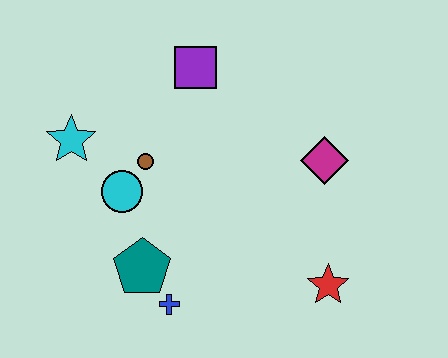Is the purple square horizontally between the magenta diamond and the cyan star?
Yes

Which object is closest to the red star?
The magenta diamond is closest to the red star.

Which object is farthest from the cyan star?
The red star is farthest from the cyan star.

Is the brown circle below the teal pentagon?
No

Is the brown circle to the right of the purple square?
No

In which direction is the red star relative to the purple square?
The red star is below the purple square.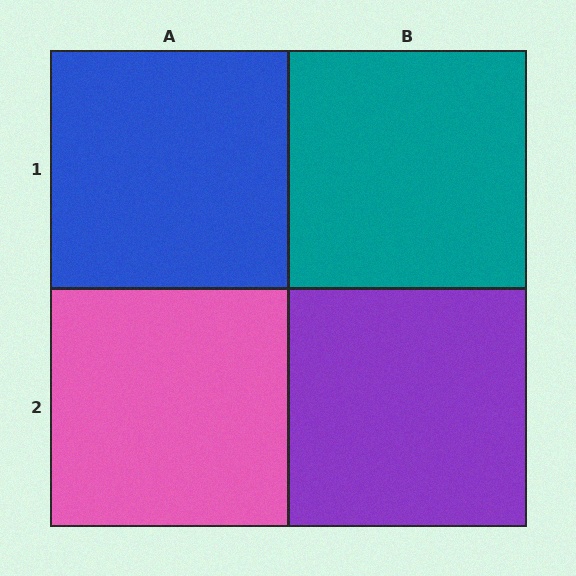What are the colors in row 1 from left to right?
Blue, teal.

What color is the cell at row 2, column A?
Pink.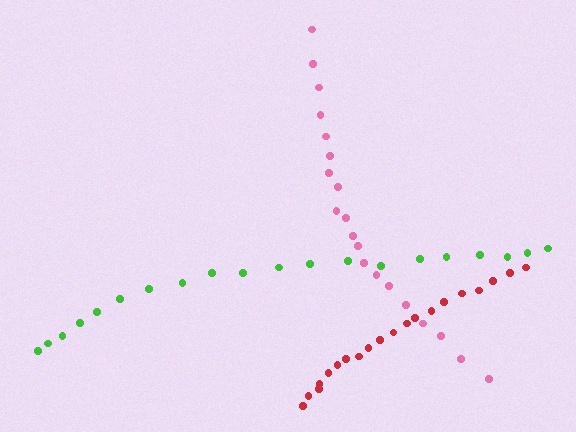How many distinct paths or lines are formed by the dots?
There are 3 distinct paths.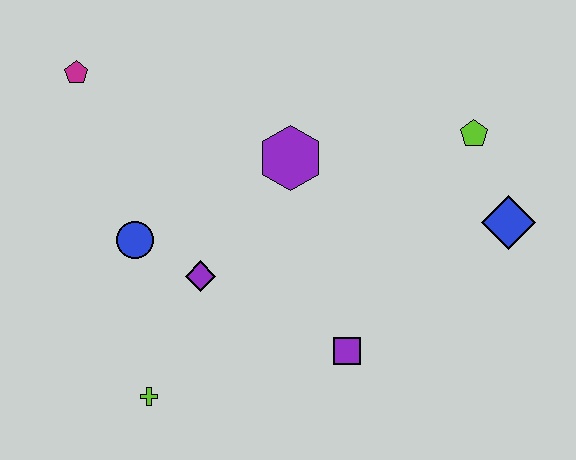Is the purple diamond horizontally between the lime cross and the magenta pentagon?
No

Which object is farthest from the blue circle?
The blue diamond is farthest from the blue circle.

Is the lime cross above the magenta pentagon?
No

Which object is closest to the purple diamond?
The blue circle is closest to the purple diamond.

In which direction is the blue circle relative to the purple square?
The blue circle is to the left of the purple square.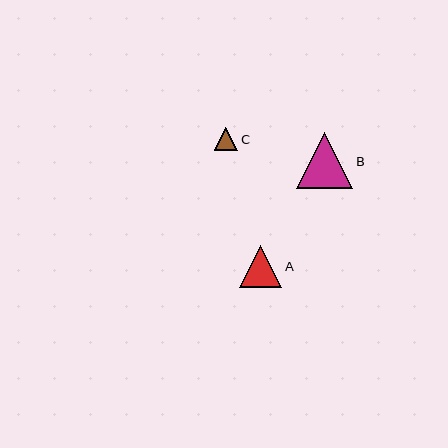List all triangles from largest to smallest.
From largest to smallest: B, A, C.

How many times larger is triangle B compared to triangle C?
Triangle B is approximately 2.4 times the size of triangle C.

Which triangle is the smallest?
Triangle C is the smallest with a size of approximately 23 pixels.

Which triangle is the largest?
Triangle B is the largest with a size of approximately 56 pixels.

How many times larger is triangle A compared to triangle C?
Triangle A is approximately 1.8 times the size of triangle C.